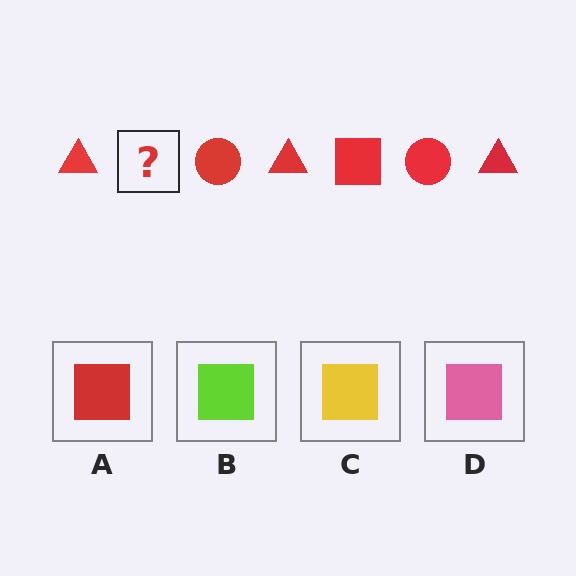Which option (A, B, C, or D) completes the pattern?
A.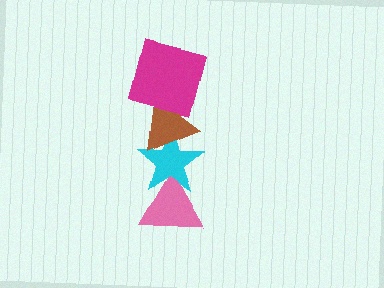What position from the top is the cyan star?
The cyan star is 3rd from the top.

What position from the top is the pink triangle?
The pink triangle is 4th from the top.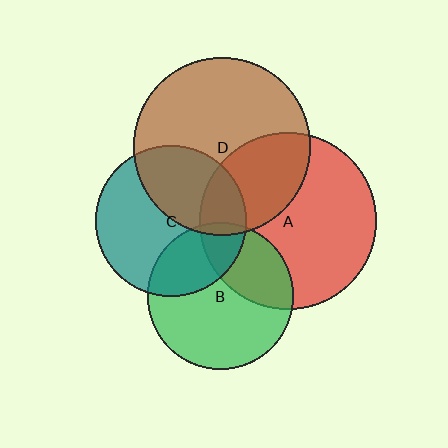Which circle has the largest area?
Circle D (brown).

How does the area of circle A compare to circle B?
Approximately 1.5 times.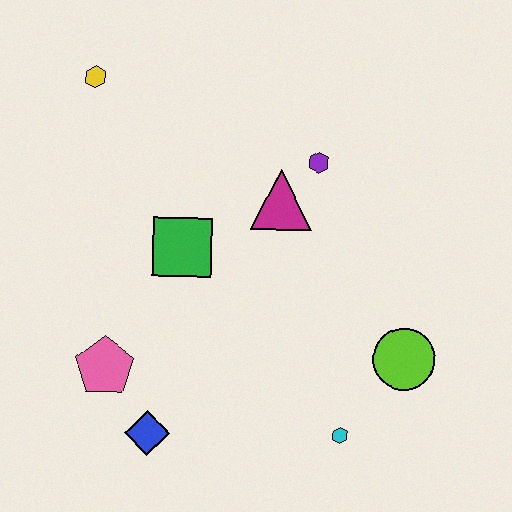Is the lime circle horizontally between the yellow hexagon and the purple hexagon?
No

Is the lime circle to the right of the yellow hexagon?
Yes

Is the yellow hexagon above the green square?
Yes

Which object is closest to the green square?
The magenta triangle is closest to the green square.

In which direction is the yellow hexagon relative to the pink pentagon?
The yellow hexagon is above the pink pentagon.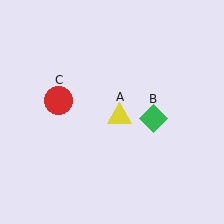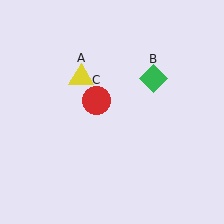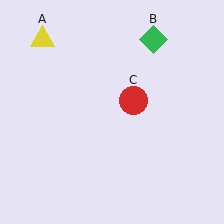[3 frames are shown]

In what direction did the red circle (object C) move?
The red circle (object C) moved right.